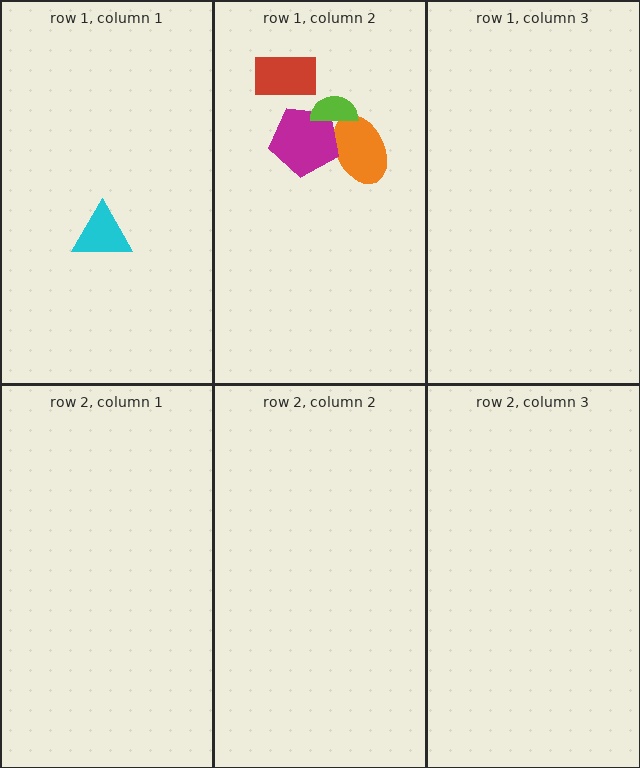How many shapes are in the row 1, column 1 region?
1.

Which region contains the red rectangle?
The row 1, column 2 region.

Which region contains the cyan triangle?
The row 1, column 1 region.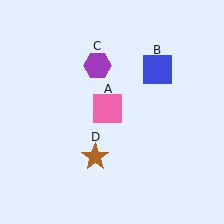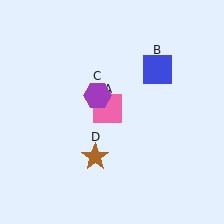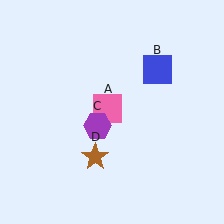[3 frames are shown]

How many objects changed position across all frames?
1 object changed position: purple hexagon (object C).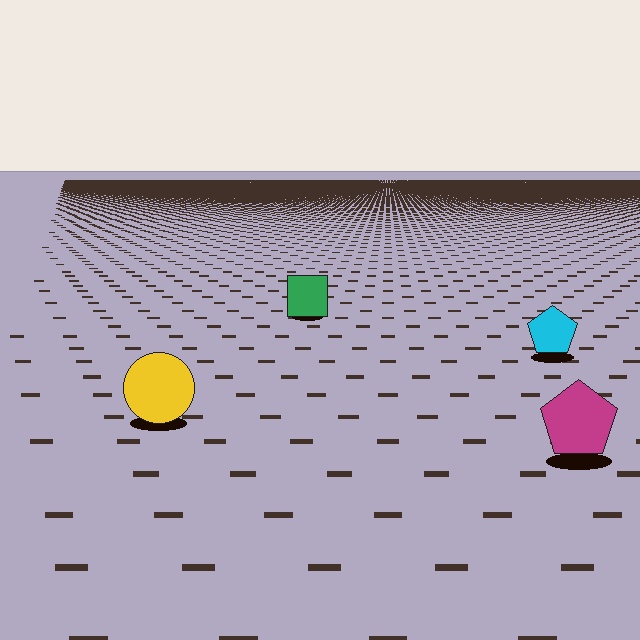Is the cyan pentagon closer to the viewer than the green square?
Yes. The cyan pentagon is closer — you can tell from the texture gradient: the ground texture is coarser near it.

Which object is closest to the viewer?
The magenta pentagon is closest. The texture marks near it are larger and more spread out.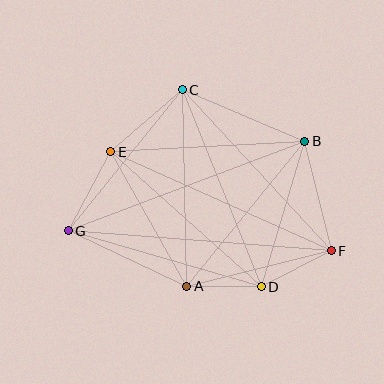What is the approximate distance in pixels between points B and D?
The distance between B and D is approximately 152 pixels.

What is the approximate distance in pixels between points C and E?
The distance between C and E is approximately 95 pixels.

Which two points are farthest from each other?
Points F and G are farthest from each other.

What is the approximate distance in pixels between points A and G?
The distance between A and G is approximately 131 pixels.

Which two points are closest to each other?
Points A and D are closest to each other.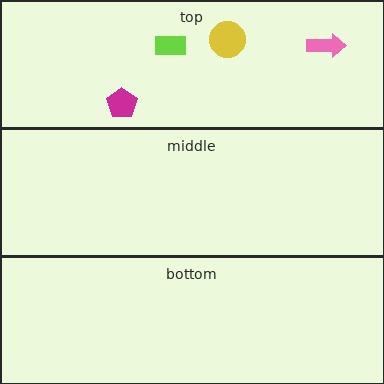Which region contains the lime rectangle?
The top region.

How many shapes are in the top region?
4.